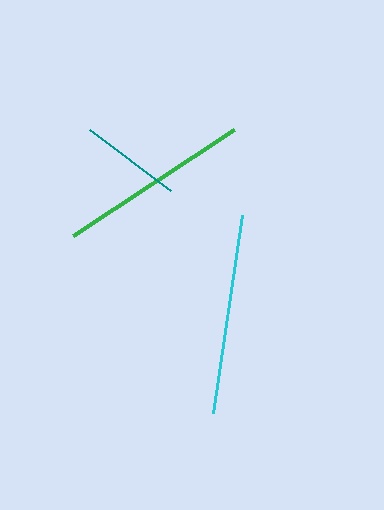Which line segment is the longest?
The cyan line is the longest at approximately 200 pixels.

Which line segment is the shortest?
The teal line is the shortest at approximately 101 pixels.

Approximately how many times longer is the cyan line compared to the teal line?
The cyan line is approximately 2.0 times the length of the teal line.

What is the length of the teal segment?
The teal segment is approximately 101 pixels long.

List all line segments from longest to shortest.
From longest to shortest: cyan, green, teal.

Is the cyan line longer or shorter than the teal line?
The cyan line is longer than the teal line.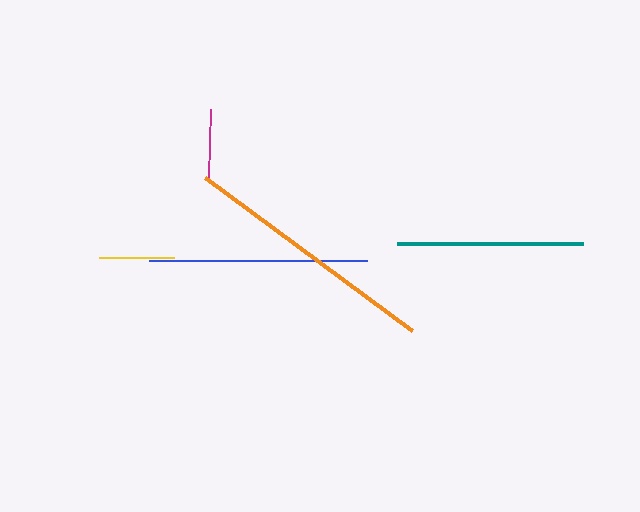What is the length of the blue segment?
The blue segment is approximately 218 pixels long.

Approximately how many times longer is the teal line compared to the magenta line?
The teal line is approximately 2.8 times the length of the magenta line.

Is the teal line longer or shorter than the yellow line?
The teal line is longer than the yellow line.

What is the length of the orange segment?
The orange segment is approximately 257 pixels long.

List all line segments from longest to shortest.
From longest to shortest: orange, blue, teal, yellow, magenta.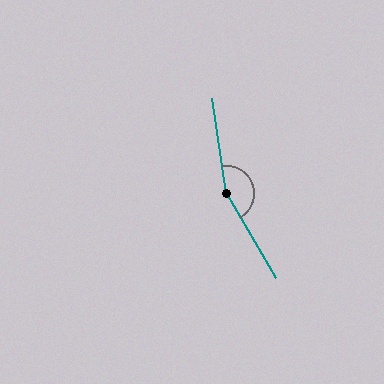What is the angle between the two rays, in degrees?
Approximately 158 degrees.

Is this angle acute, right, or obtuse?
It is obtuse.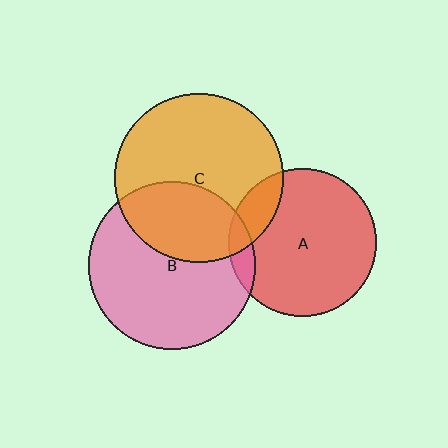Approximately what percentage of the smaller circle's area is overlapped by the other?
Approximately 35%.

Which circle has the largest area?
Circle C (orange).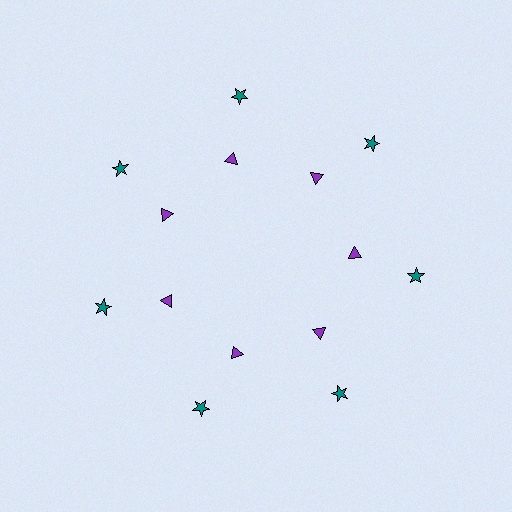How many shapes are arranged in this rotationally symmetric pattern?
There are 14 shapes, arranged in 7 groups of 2.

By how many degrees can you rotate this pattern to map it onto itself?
The pattern maps onto itself every 51 degrees of rotation.